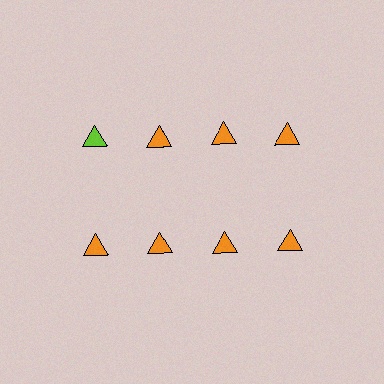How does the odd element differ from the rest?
It has a different color: lime instead of orange.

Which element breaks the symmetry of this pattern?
The lime triangle in the top row, leftmost column breaks the symmetry. All other shapes are orange triangles.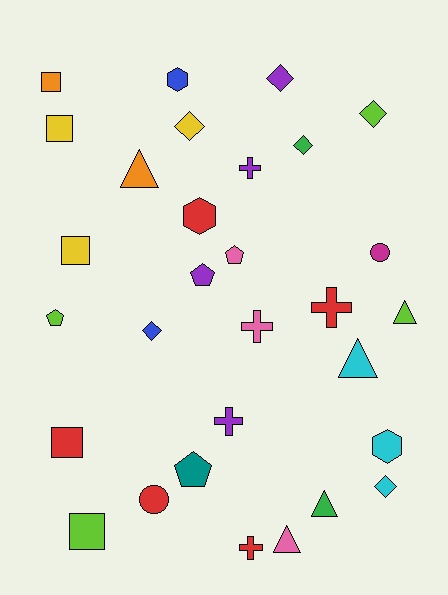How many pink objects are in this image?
There are 3 pink objects.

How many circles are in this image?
There are 2 circles.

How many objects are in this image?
There are 30 objects.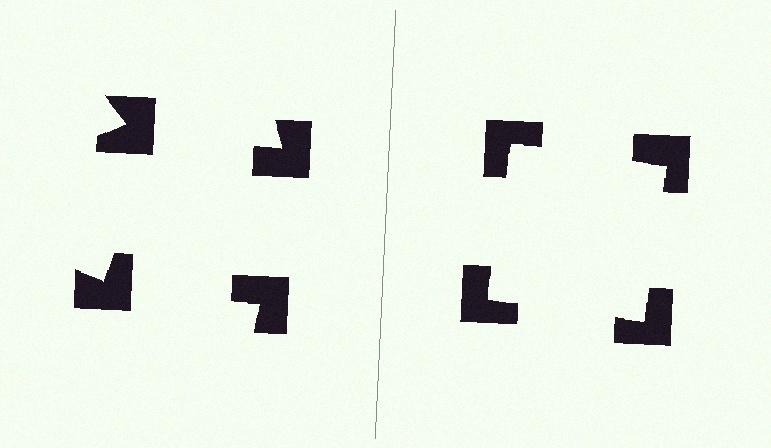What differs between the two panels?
The notched squares are positioned identically on both sides; only the wedge orientations differ. On the right they align to a square; on the left they are misaligned.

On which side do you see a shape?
An illusory square appears on the right side. On the left side the wedge cuts are rotated, so no coherent shape forms.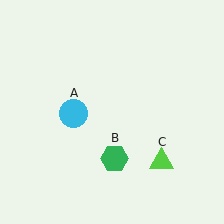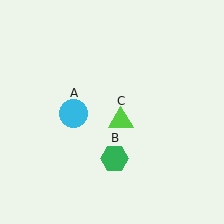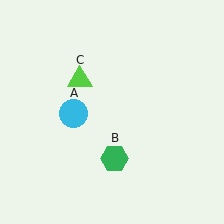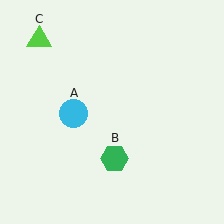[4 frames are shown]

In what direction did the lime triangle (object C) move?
The lime triangle (object C) moved up and to the left.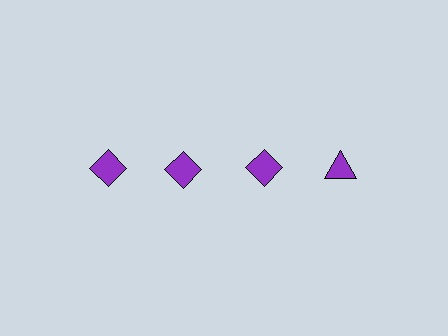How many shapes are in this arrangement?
There are 4 shapes arranged in a grid pattern.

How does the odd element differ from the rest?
It has a different shape: triangle instead of diamond.